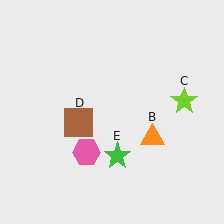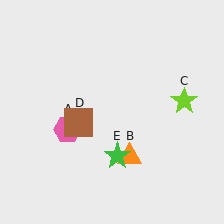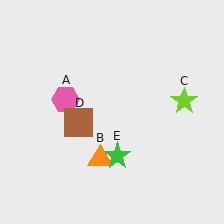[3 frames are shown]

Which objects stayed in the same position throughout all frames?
Lime star (object C) and brown square (object D) and green star (object E) remained stationary.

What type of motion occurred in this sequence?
The pink hexagon (object A), orange triangle (object B) rotated clockwise around the center of the scene.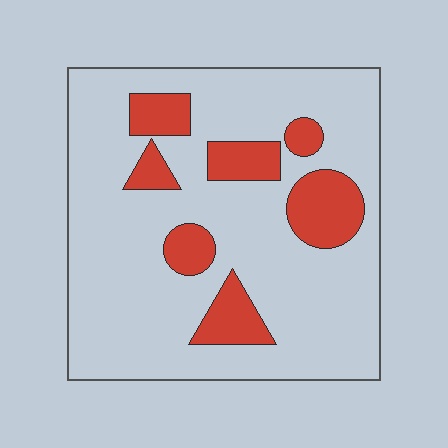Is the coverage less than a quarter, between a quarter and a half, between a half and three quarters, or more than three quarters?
Less than a quarter.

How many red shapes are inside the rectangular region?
7.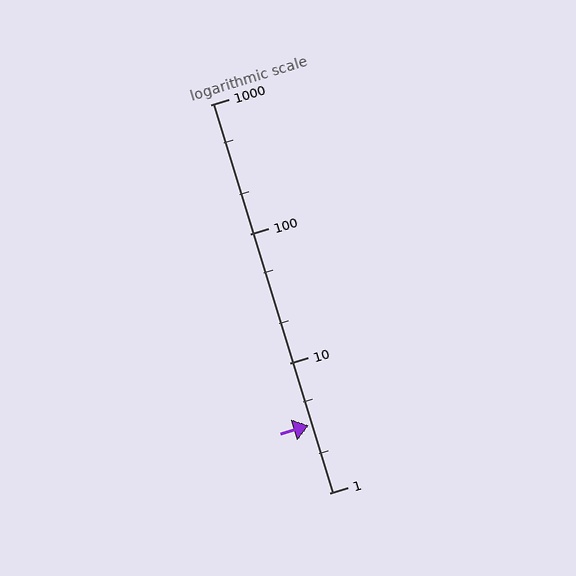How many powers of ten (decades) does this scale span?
The scale spans 3 decades, from 1 to 1000.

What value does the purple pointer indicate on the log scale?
The pointer indicates approximately 3.3.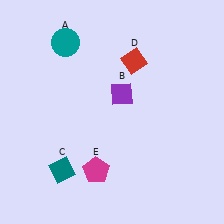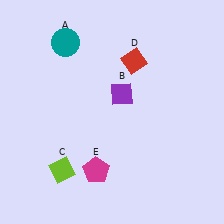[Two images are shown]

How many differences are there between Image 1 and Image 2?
There is 1 difference between the two images.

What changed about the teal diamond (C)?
In Image 1, C is teal. In Image 2, it changed to lime.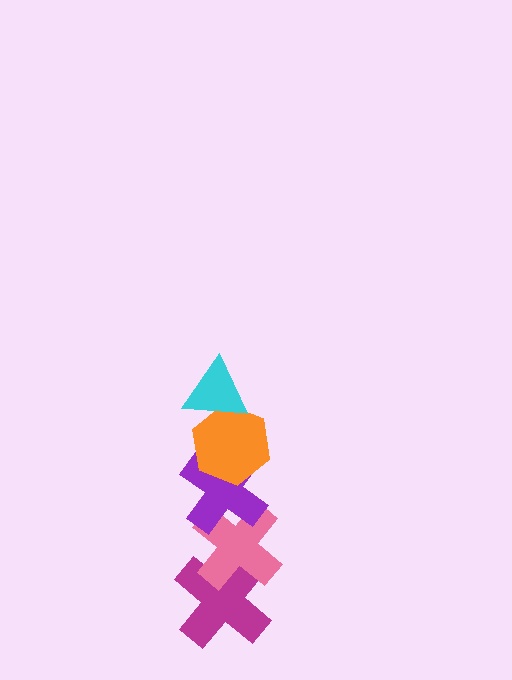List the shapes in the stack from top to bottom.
From top to bottom: the cyan triangle, the orange hexagon, the purple cross, the pink cross, the magenta cross.